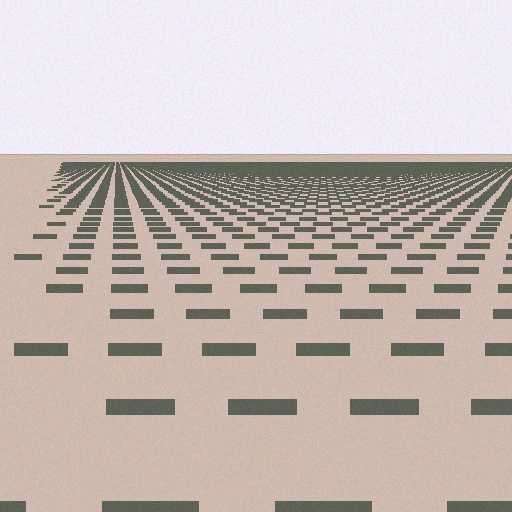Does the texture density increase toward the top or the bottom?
Density increases toward the top.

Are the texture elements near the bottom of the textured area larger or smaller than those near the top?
Larger. Near the bottom, elements are closer to the viewer and appear at a bigger on-screen size.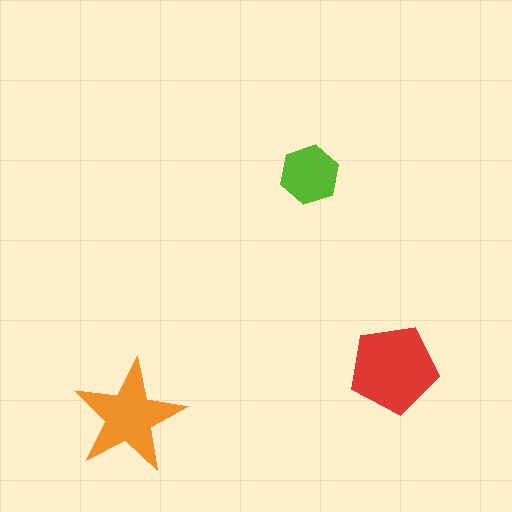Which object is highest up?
The lime hexagon is topmost.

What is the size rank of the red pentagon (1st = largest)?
1st.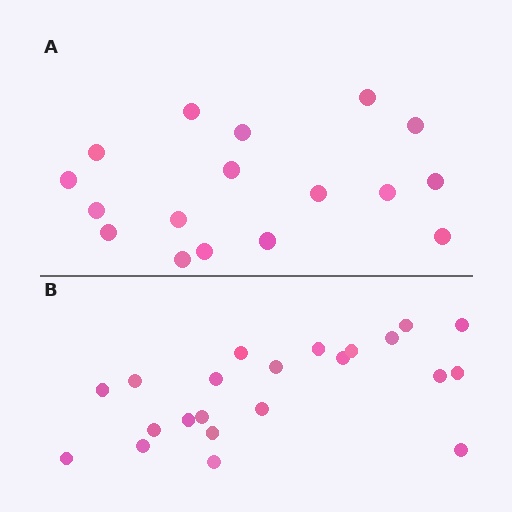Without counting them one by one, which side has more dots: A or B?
Region B (the bottom region) has more dots.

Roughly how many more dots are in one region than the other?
Region B has about 5 more dots than region A.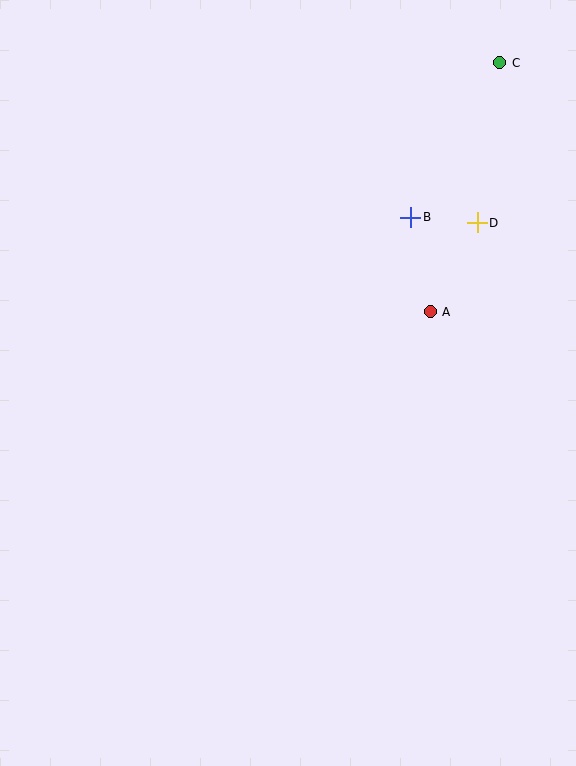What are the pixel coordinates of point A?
Point A is at (430, 312).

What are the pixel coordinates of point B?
Point B is at (411, 217).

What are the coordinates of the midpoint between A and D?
The midpoint between A and D is at (454, 267).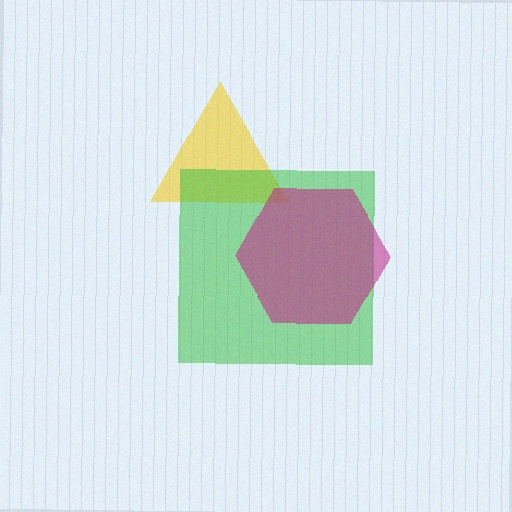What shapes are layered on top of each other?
The layered shapes are: a yellow triangle, a green square, a magenta hexagon.